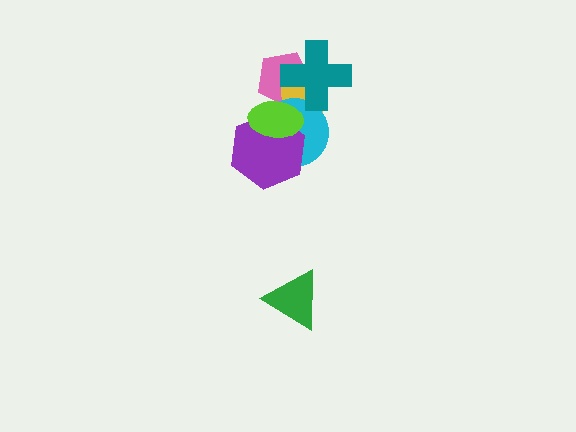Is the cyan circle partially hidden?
Yes, it is partially covered by another shape.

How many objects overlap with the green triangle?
0 objects overlap with the green triangle.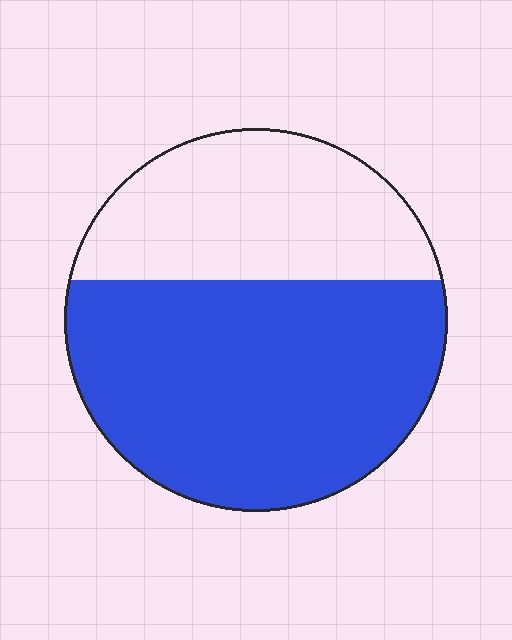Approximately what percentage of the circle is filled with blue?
Approximately 65%.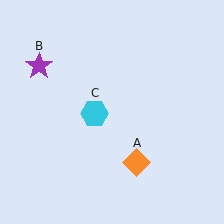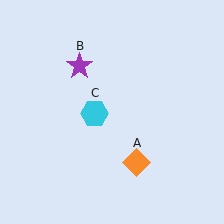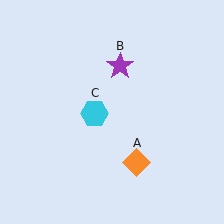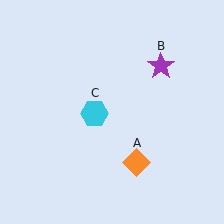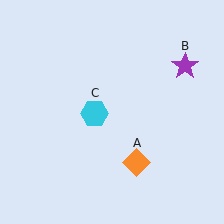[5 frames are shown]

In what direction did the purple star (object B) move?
The purple star (object B) moved right.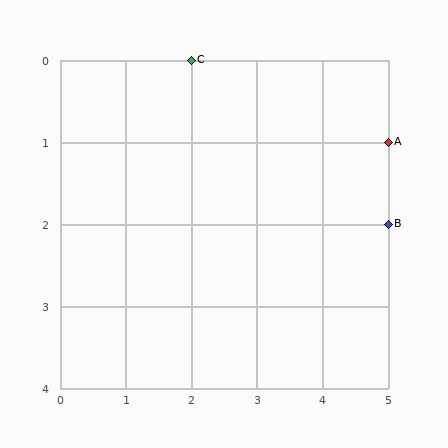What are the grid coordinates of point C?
Point C is at grid coordinates (2, 0).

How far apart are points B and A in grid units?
Points B and A are 1 row apart.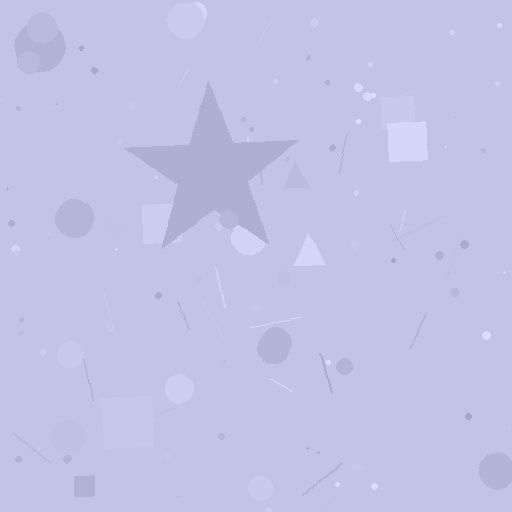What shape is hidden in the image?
A star is hidden in the image.